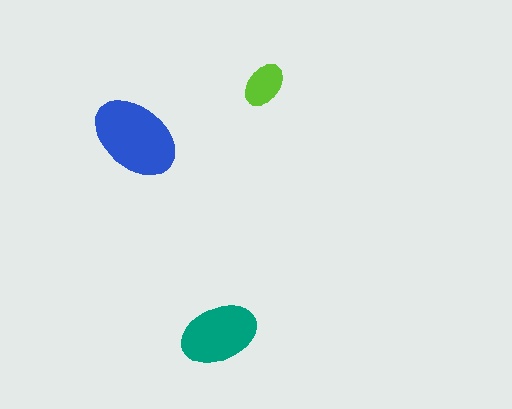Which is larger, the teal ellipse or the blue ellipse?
The blue one.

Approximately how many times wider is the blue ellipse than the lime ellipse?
About 2 times wider.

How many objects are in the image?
There are 3 objects in the image.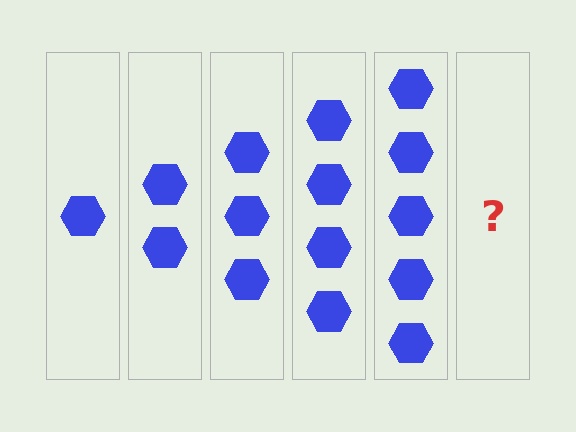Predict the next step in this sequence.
The next step is 6 hexagons.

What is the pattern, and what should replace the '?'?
The pattern is that each step adds one more hexagon. The '?' should be 6 hexagons.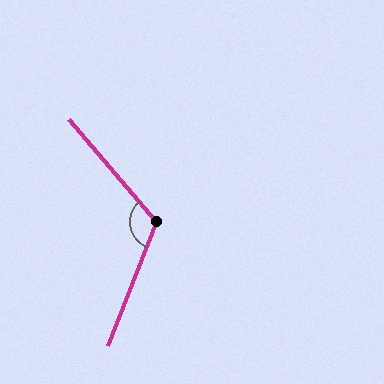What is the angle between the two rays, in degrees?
Approximately 118 degrees.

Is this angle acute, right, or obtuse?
It is obtuse.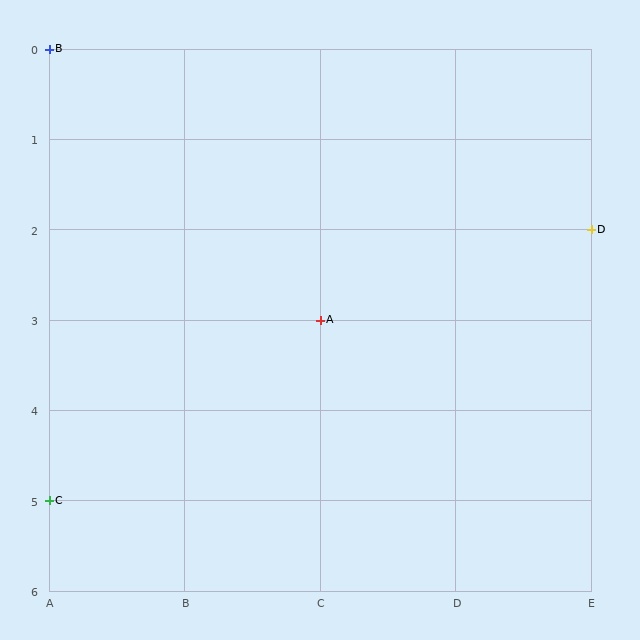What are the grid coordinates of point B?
Point B is at grid coordinates (A, 0).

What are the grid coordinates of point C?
Point C is at grid coordinates (A, 5).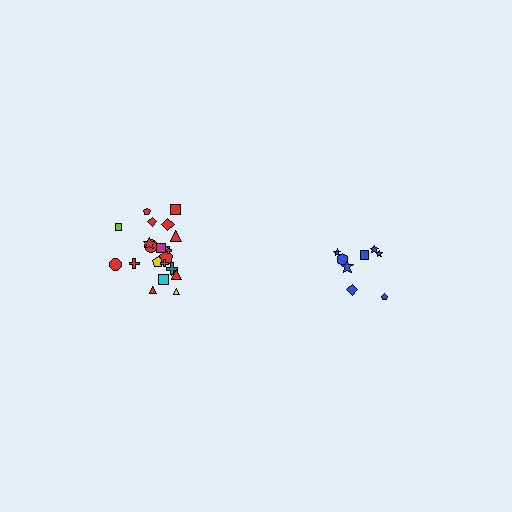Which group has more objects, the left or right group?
The left group.